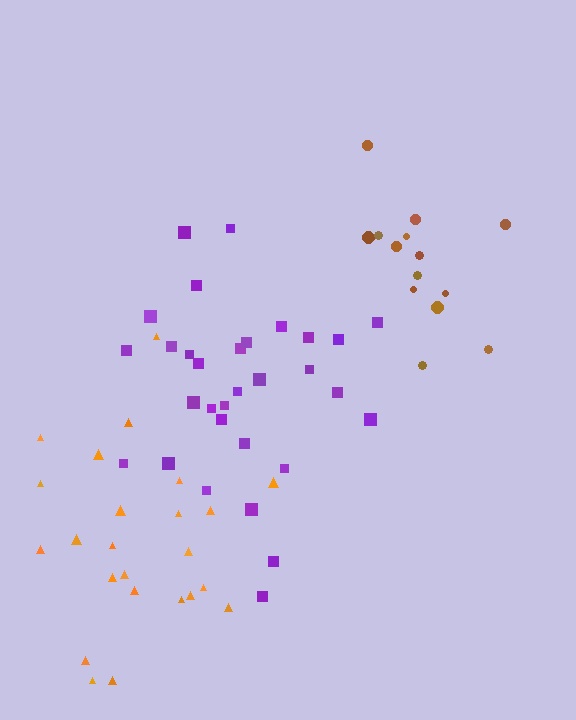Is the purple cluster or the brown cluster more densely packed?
Brown.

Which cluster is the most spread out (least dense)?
Orange.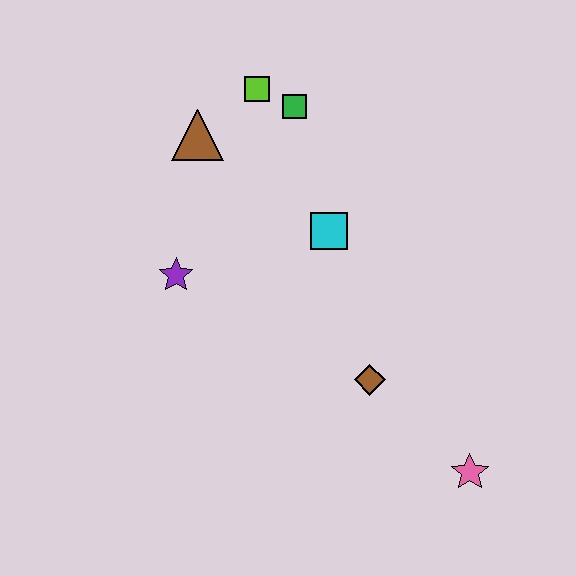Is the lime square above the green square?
Yes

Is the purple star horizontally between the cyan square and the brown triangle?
No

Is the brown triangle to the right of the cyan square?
No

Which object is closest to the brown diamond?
The pink star is closest to the brown diamond.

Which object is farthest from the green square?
The pink star is farthest from the green square.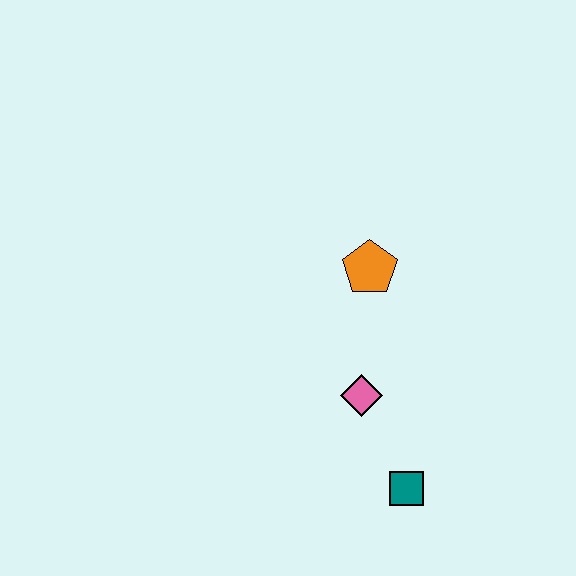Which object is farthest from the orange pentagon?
The teal square is farthest from the orange pentagon.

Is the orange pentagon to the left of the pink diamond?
No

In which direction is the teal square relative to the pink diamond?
The teal square is below the pink diamond.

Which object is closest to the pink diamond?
The teal square is closest to the pink diamond.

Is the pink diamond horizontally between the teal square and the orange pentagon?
No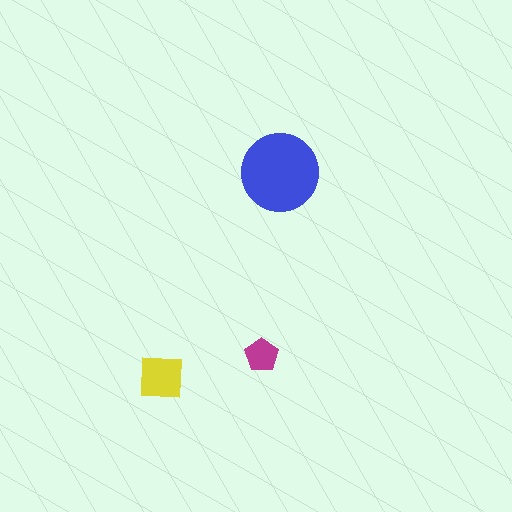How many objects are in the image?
There are 3 objects in the image.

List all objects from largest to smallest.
The blue circle, the yellow square, the magenta pentagon.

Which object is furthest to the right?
The blue circle is rightmost.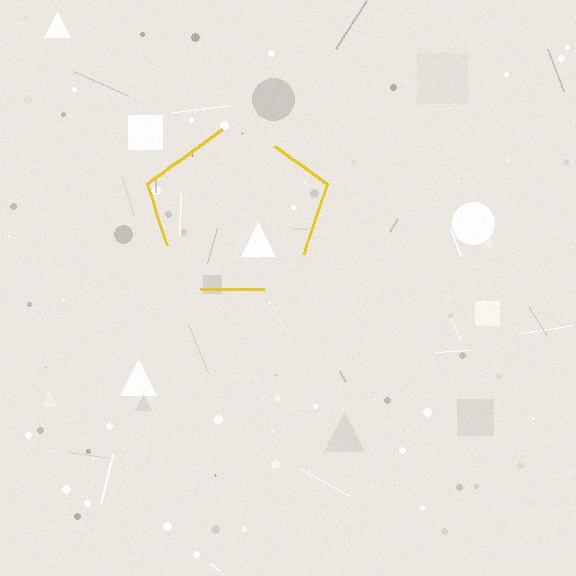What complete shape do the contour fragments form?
The contour fragments form a pentagon.